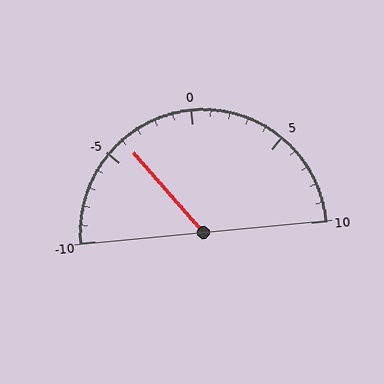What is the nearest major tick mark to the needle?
The nearest major tick mark is -5.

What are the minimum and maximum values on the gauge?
The gauge ranges from -10 to 10.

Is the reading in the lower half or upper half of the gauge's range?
The reading is in the lower half of the range (-10 to 10).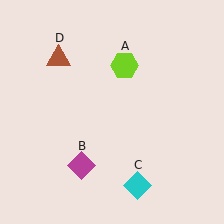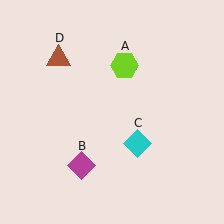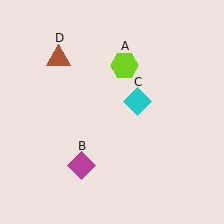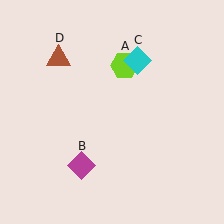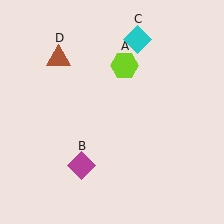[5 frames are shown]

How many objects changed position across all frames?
1 object changed position: cyan diamond (object C).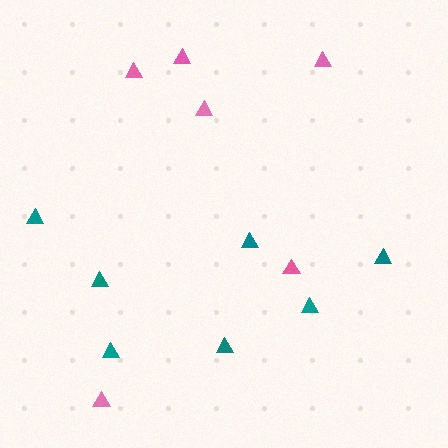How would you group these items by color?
There are 2 groups: one group of pink triangles (6) and one group of teal triangles (7).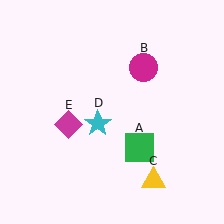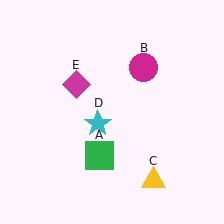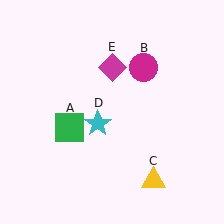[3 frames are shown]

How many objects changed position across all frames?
2 objects changed position: green square (object A), magenta diamond (object E).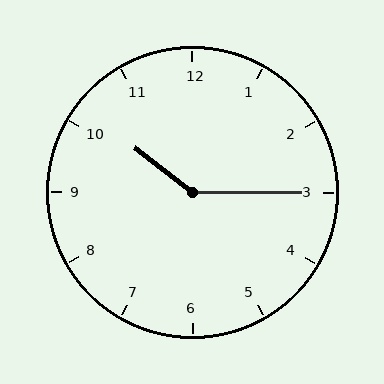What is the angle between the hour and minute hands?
Approximately 142 degrees.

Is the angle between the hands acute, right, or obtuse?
It is obtuse.